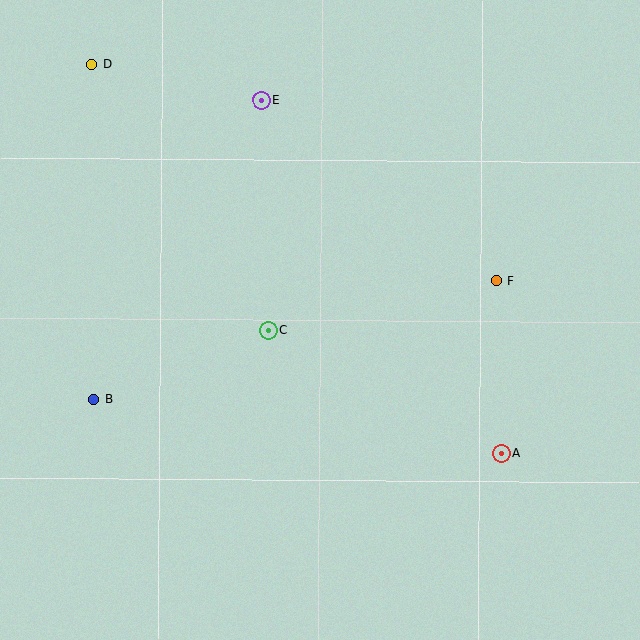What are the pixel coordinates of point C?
Point C is at (268, 330).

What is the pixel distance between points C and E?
The distance between C and E is 230 pixels.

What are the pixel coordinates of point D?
Point D is at (92, 64).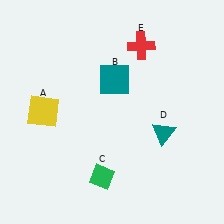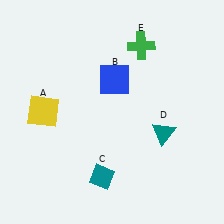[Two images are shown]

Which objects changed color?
B changed from teal to blue. C changed from green to teal. E changed from red to green.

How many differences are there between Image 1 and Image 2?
There are 3 differences between the two images.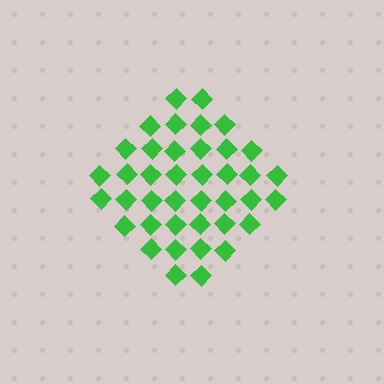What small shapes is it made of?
It is made of small diamonds.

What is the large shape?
The large shape is a diamond.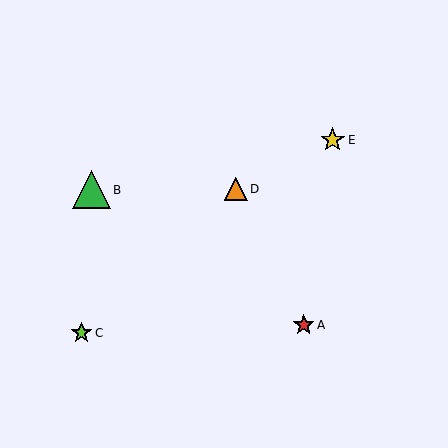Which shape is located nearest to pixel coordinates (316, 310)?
The red star (labeled A) at (304, 325) is nearest to that location.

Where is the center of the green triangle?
The center of the green triangle is at (91, 190).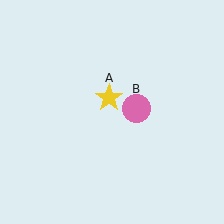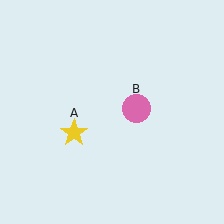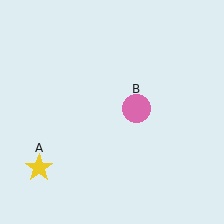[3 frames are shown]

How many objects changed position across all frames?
1 object changed position: yellow star (object A).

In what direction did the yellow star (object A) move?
The yellow star (object A) moved down and to the left.